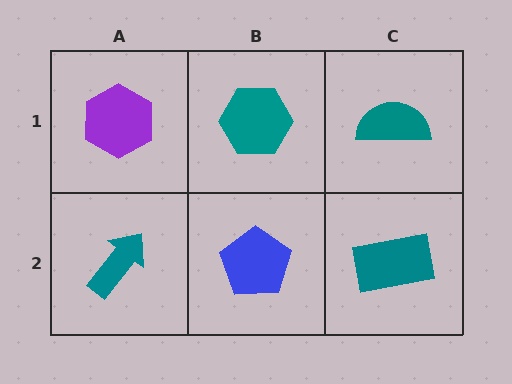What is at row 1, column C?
A teal semicircle.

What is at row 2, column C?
A teal rectangle.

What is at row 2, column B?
A blue pentagon.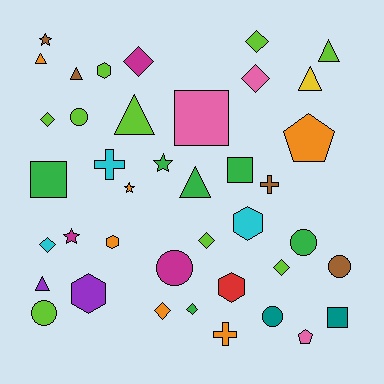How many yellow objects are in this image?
There is 1 yellow object.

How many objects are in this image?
There are 40 objects.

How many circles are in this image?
There are 6 circles.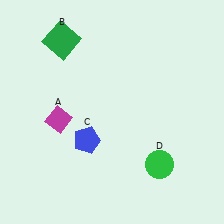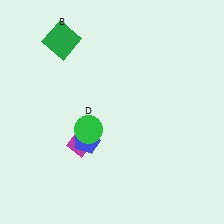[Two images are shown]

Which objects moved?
The objects that moved are: the magenta diamond (A), the green circle (D).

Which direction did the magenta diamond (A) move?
The magenta diamond (A) moved down.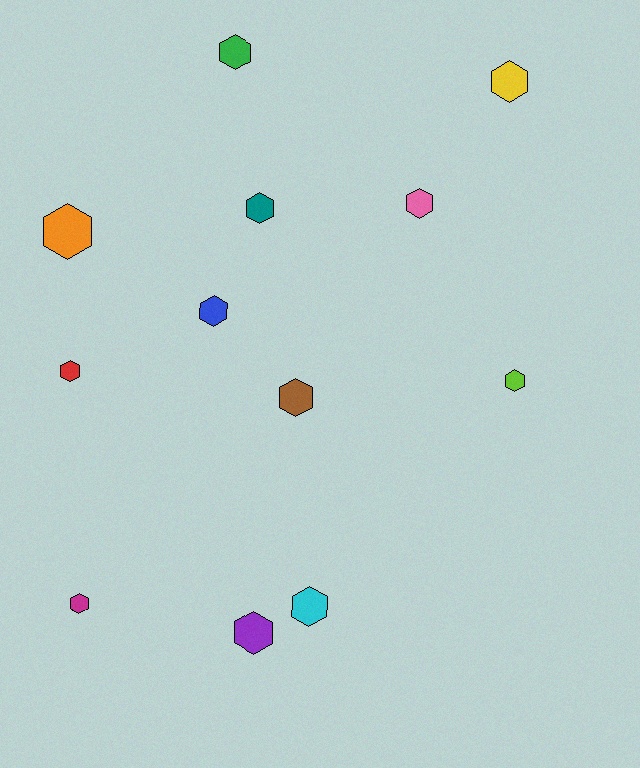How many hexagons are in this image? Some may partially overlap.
There are 12 hexagons.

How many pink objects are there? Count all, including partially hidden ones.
There is 1 pink object.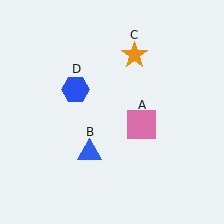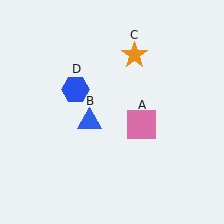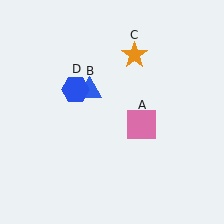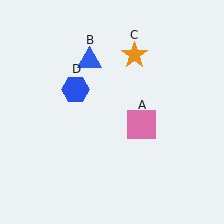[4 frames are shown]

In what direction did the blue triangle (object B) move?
The blue triangle (object B) moved up.